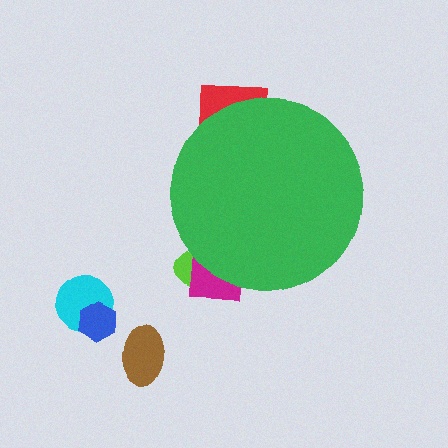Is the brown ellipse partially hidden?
No, the brown ellipse is fully visible.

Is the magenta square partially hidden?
Yes, the magenta square is partially hidden behind the green circle.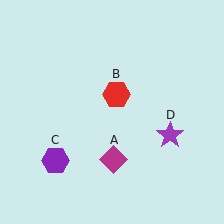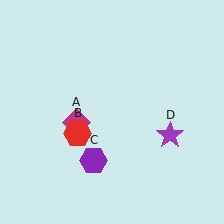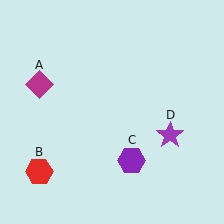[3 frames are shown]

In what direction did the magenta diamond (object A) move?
The magenta diamond (object A) moved up and to the left.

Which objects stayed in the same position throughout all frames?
Purple star (object D) remained stationary.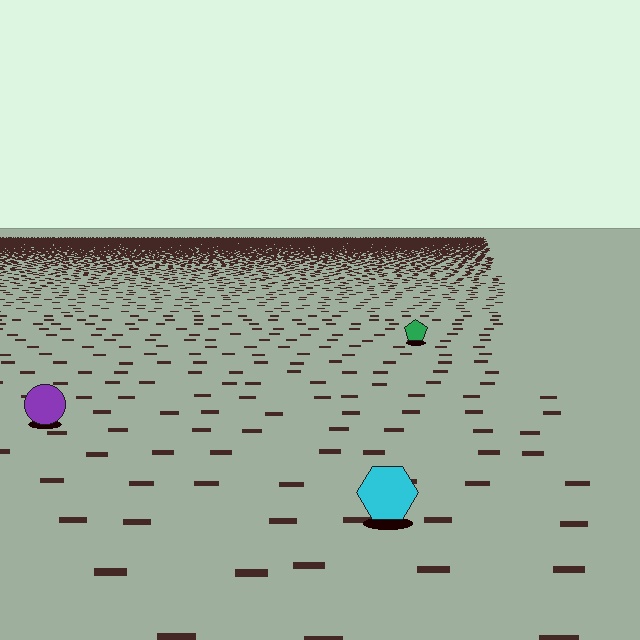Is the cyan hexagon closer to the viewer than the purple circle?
Yes. The cyan hexagon is closer — you can tell from the texture gradient: the ground texture is coarser near it.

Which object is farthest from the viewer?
The green pentagon is farthest from the viewer. It appears smaller and the ground texture around it is denser.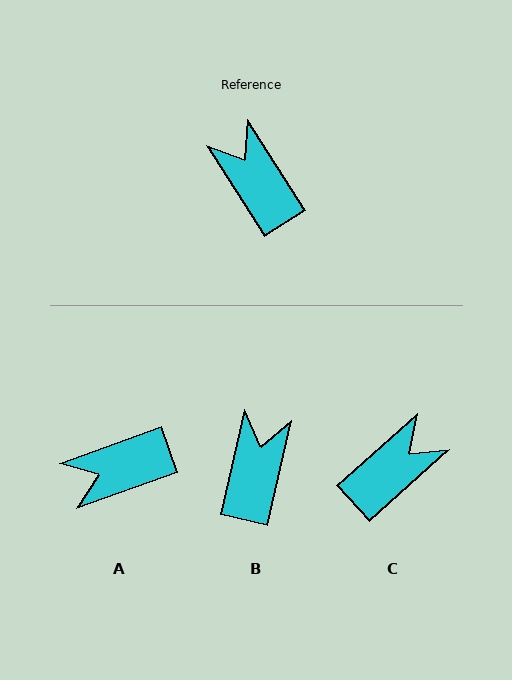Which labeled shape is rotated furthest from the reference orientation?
C, about 81 degrees away.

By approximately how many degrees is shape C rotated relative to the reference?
Approximately 81 degrees clockwise.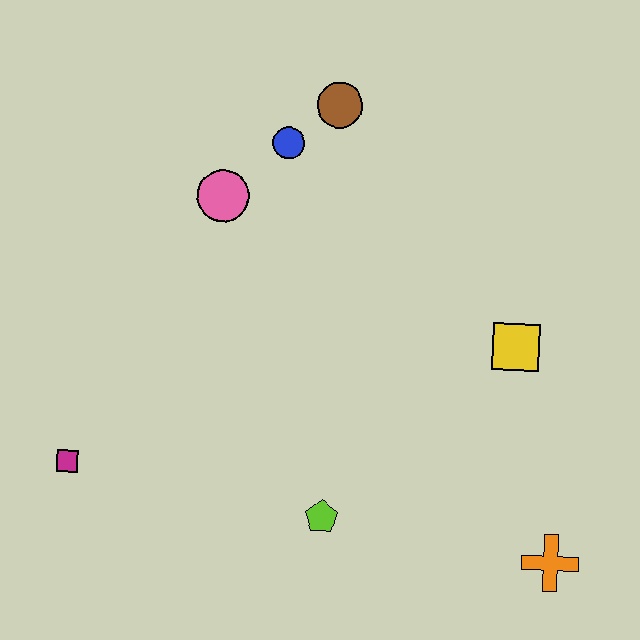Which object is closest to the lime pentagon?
The orange cross is closest to the lime pentagon.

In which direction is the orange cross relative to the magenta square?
The orange cross is to the right of the magenta square.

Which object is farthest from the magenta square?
The orange cross is farthest from the magenta square.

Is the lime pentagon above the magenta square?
No